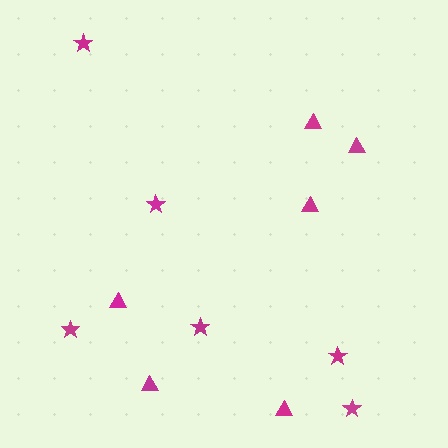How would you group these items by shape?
There are 2 groups: one group of stars (6) and one group of triangles (6).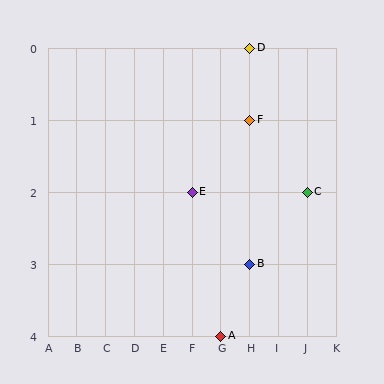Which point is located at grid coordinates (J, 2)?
Point C is at (J, 2).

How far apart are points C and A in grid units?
Points C and A are 3 columns and 2 rows apart (about 3.6 grid units diagonally).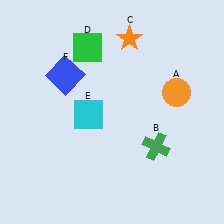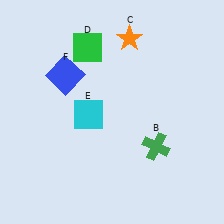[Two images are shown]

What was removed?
The orange circle (A) was removed in Image 2.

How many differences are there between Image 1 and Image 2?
There is 1 difference between the two images.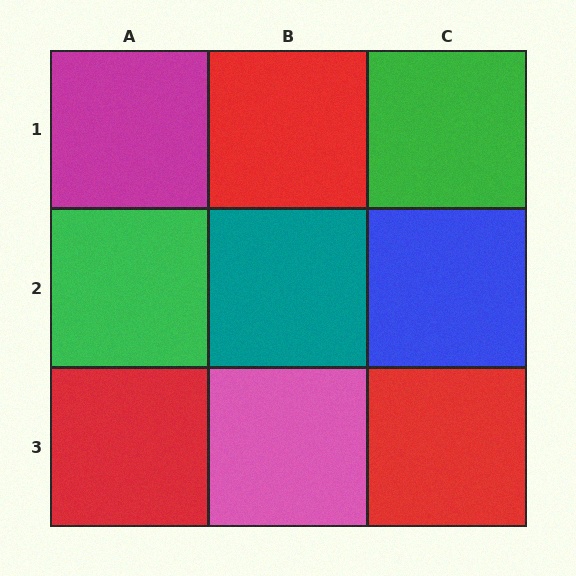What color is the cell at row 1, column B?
Red.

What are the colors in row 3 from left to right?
Red, pink, red.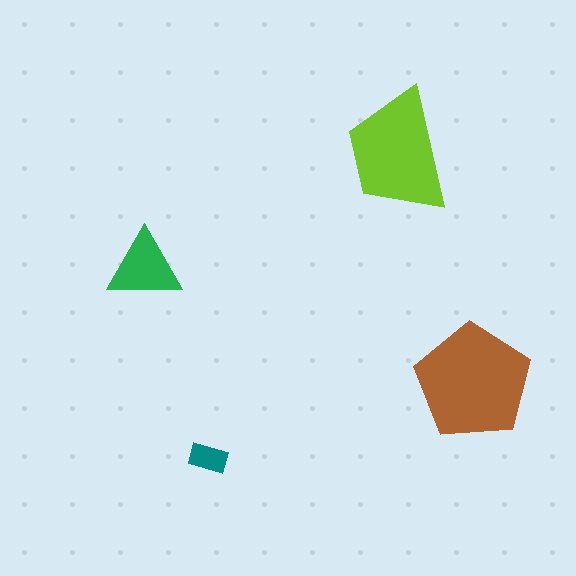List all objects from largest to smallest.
The brown pentagon, the lime trapezoid, the green triangle, the teal rectangle.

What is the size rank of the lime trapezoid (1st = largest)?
2nd.